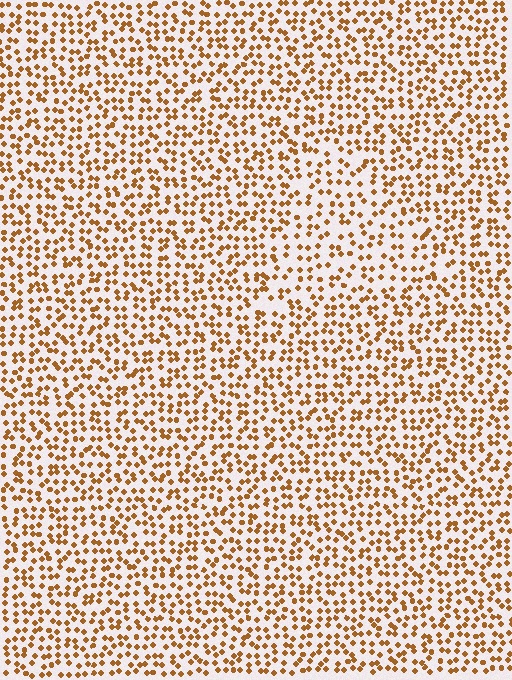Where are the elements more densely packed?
The elements are more densely packed outside the triangle boundary.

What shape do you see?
I see a triangle.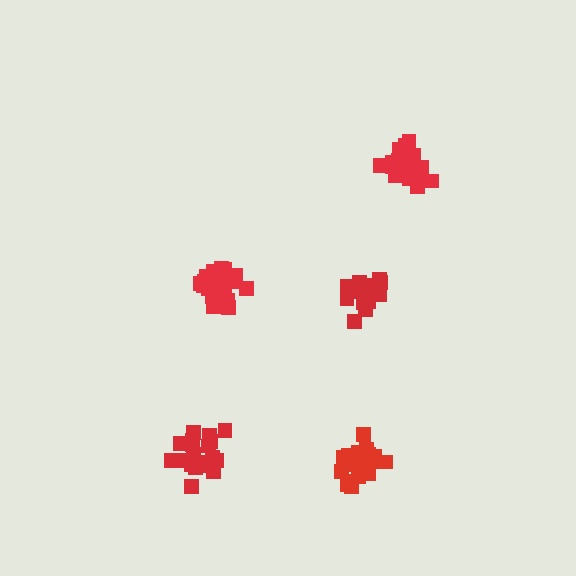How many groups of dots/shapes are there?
There are 5 groups.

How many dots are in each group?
Group 1: 21 dots, Group 2: 19 dots, Group 3: 20 dots, Group 4: 18 dots, Group 5: 19 dots (97 total).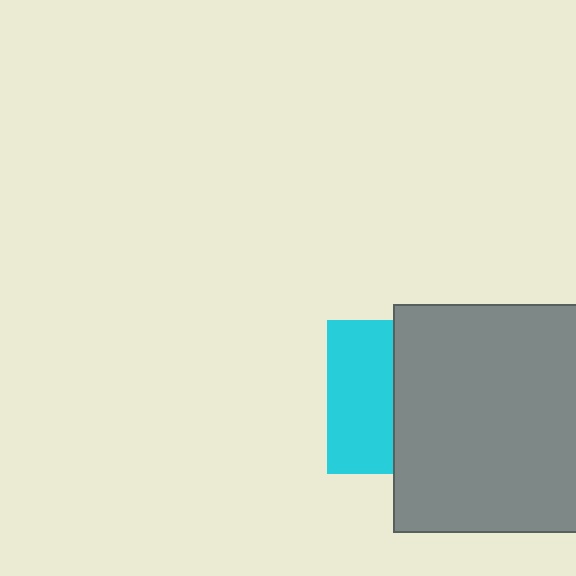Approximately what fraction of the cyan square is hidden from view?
Roughly 57% of the cyan square is hidden behind the gray square.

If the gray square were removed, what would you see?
You would see the complete cyan square.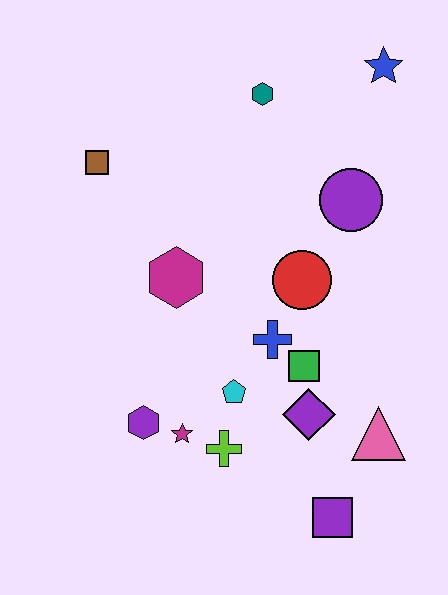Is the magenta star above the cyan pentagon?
No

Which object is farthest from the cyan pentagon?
The blue star is farthest from the cyan pentagon.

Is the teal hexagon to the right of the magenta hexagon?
Yes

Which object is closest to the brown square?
The magenta hexagon is closest to the brown square.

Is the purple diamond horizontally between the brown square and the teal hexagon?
No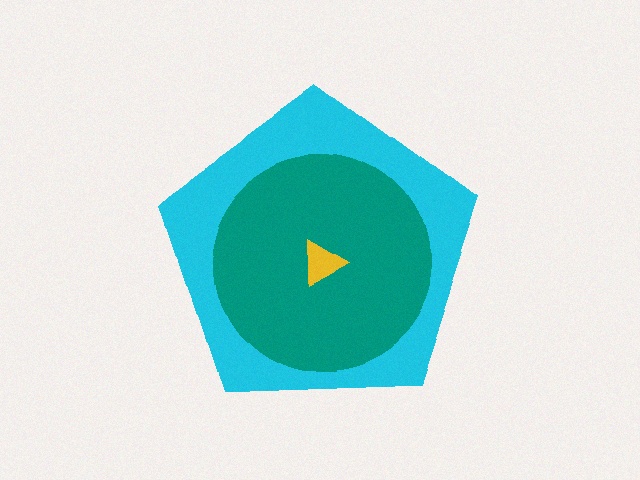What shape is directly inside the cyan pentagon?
The teal circle.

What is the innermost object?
The yellow triangle.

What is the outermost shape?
The cyan pentagon.